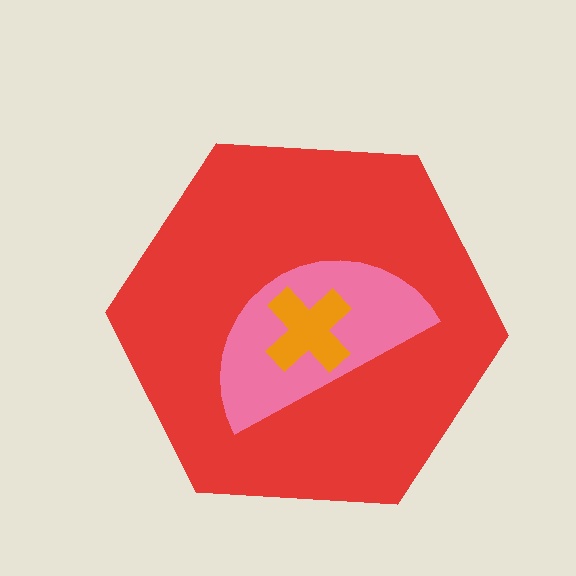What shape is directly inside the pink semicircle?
The orange cross.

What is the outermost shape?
The red hexagon.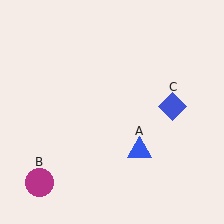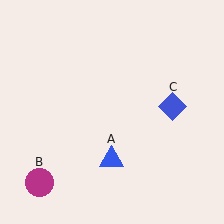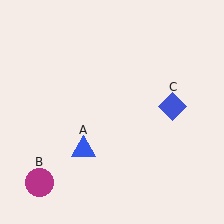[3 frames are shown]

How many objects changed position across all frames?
1 object changed position: blue triangle (object A).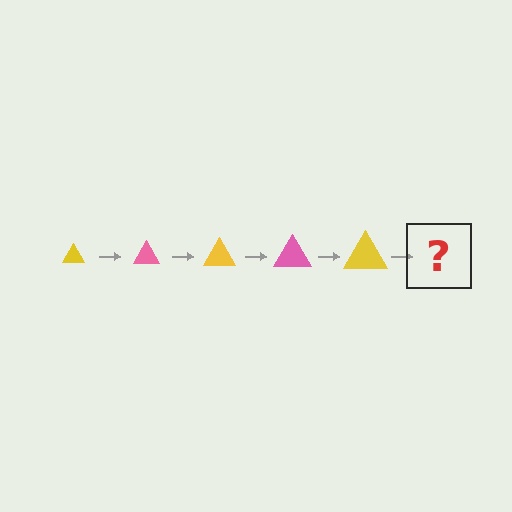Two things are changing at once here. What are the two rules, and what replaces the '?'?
The two rules are that the triangle grows larger each step and the color cycles through yellow and pink. The '?' should be a pink triangle, larger than the previous one.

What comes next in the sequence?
The next element should be a pink triangle, larger than the previous one.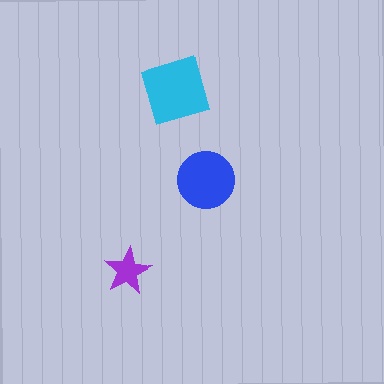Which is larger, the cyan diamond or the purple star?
The cyan diamond.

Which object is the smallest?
The purple star.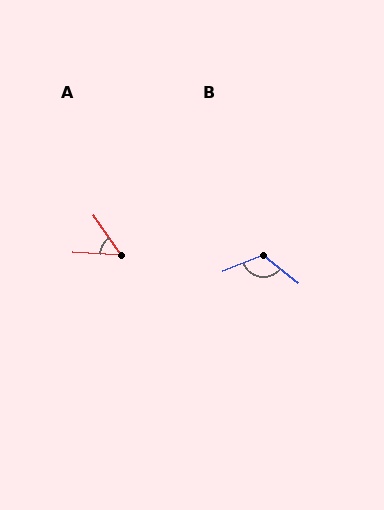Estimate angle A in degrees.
Approximately 53 degrees.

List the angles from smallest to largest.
A (53°), B (120°).